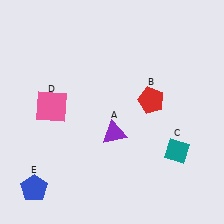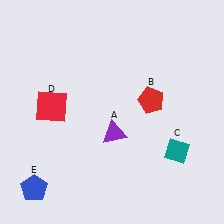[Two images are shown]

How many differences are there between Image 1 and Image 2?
There is 1 difference between the two images.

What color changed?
The square (D) changed from pink in Image 1 to red in Image 2.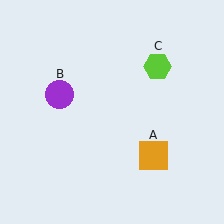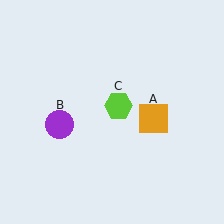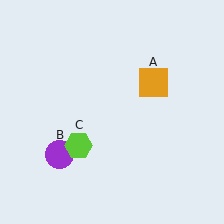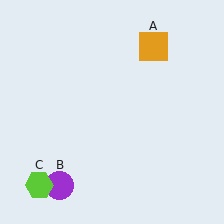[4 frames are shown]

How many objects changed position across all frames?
3 objects changed position: orange square (object A), purple circle (object B), lime hexagon (object C).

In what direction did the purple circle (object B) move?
The purple circle (object B) moved down.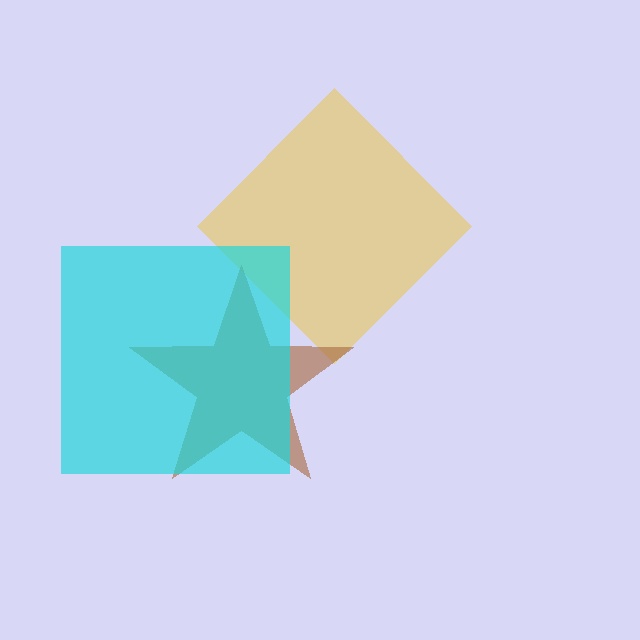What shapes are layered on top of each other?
The layered shapes are: a yellow diamond, a brown star, a cyan square.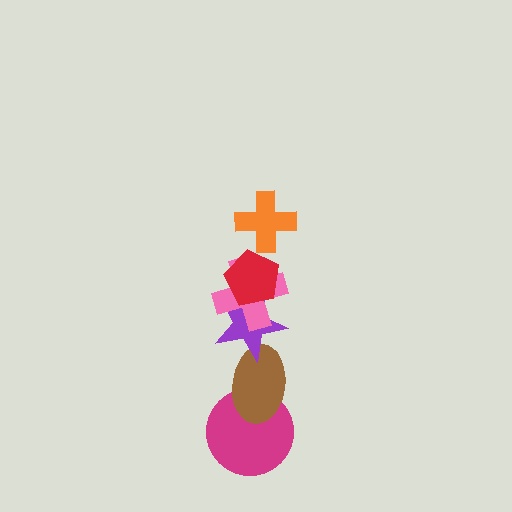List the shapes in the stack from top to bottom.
From top to bottom: the orange cross, the red pentagon, the pink cross, the purple star, the brown ellipse, the magenta circle.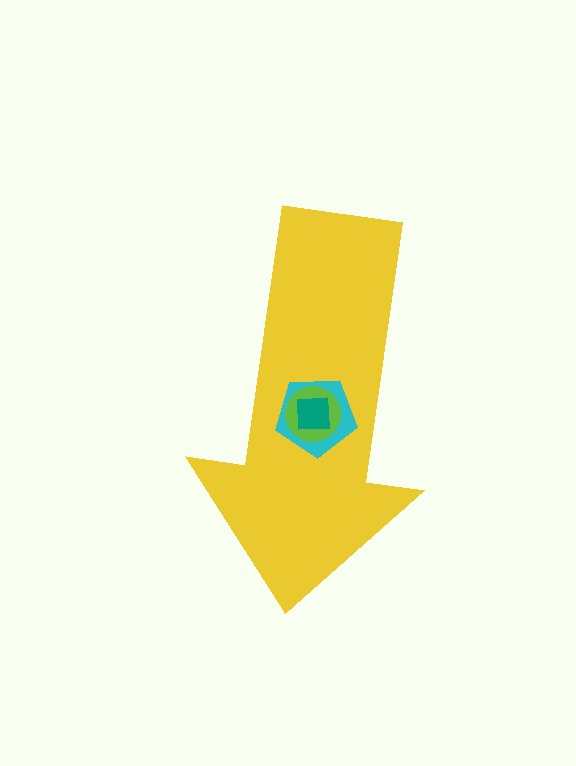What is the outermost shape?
The yellow arrow.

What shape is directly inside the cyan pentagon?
The lime circle.